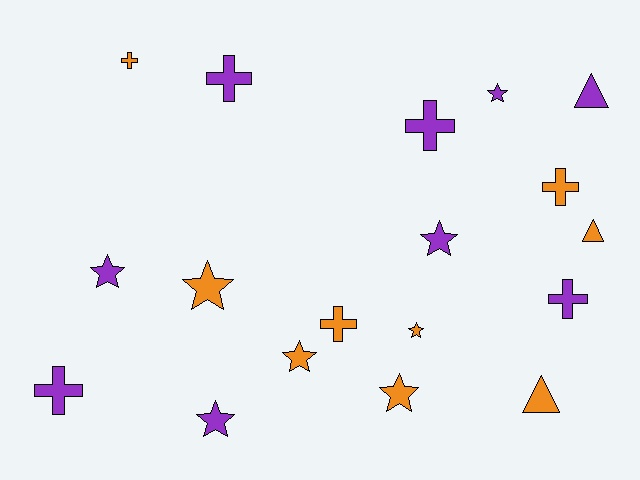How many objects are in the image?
There are 18 objects.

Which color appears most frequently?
Orange, with 9 objects.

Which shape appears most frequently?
Star, with 8 objects.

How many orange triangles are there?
There are 2 orange triangles.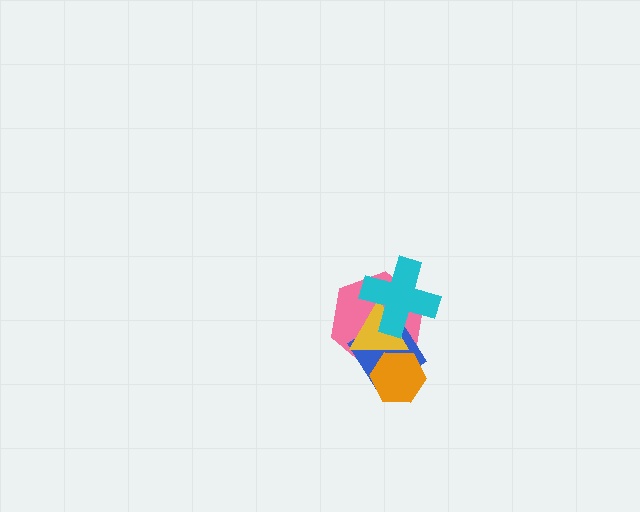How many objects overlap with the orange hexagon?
3 objects overlap with the orange hexagon.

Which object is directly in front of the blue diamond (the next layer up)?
The yellow triangle is directly in front of the blue diamond.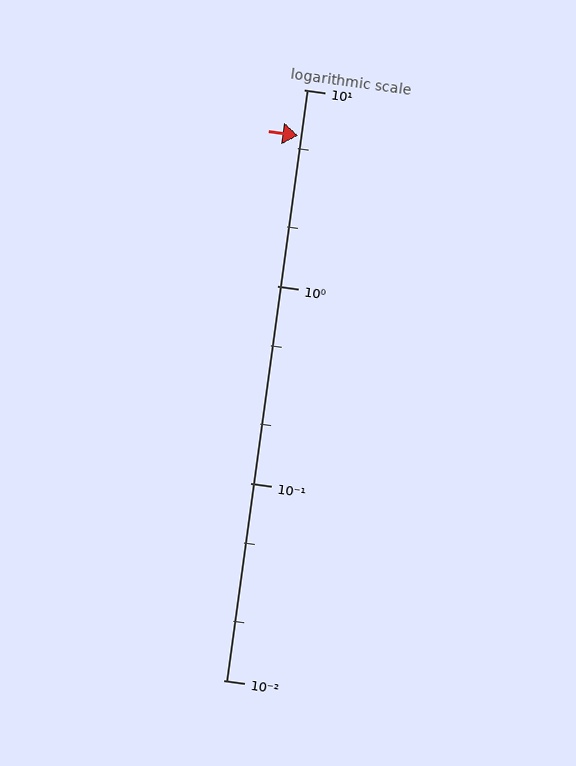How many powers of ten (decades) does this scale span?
The scale spans 3 decades, from 0.01 to 10.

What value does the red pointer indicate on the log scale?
The pointer indicates approximately 5.8.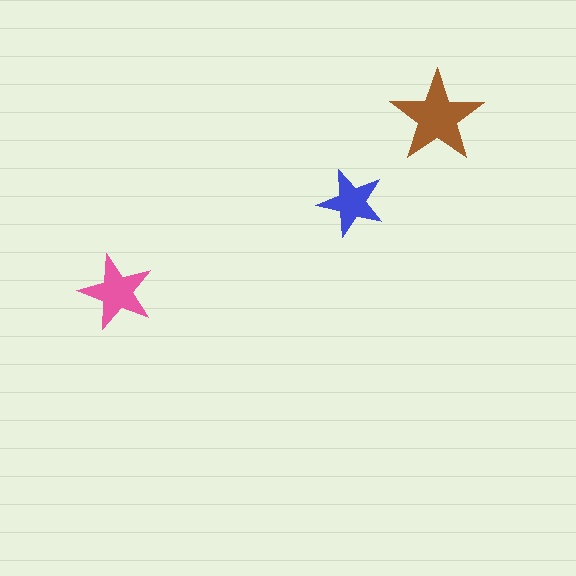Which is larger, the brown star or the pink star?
The brown one.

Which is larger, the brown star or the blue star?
The brown one.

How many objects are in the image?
There are 3 objects in the image.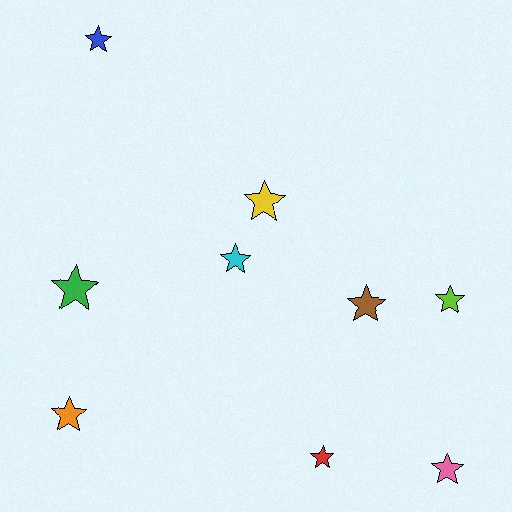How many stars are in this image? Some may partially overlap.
There are 9 stars.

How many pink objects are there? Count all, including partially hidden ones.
There is 1 pink object.